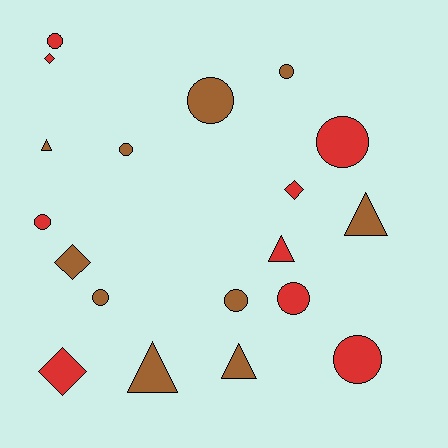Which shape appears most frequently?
Circle, with 10 objects.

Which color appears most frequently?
Brown, with 10 objects.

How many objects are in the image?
There are 19 objects.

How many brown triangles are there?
There are 4 brown triangles.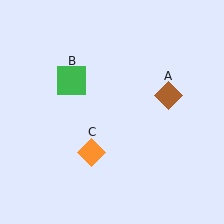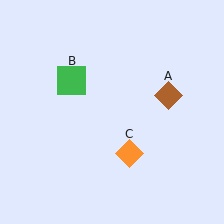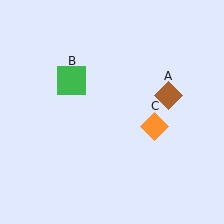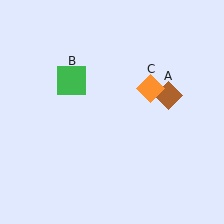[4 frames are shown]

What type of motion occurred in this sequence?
The orange diamond (object C) rotated counterclockwise around the center of the scene.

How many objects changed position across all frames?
1 object changed position: orange diamond (object C).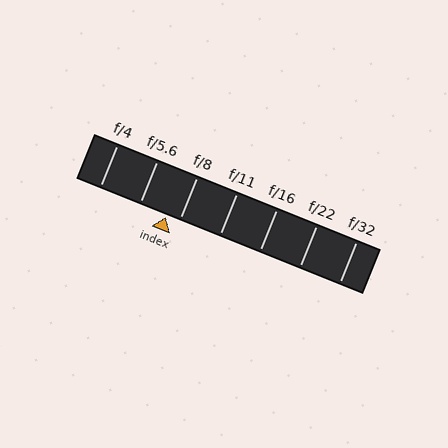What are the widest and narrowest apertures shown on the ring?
The widest aperture shown is f/4 and the narrowest is f/32.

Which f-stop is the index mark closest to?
The index mark is closest to f/8.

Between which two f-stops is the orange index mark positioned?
The index mark is between f/5.6 and f/8.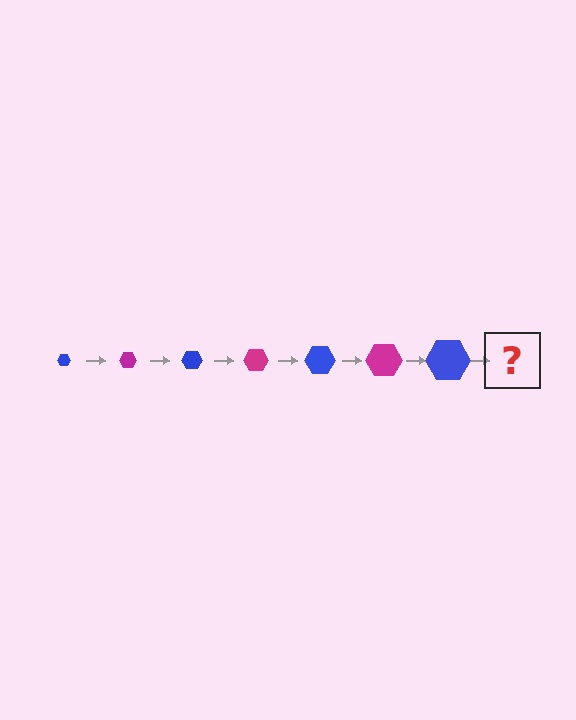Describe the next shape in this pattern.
It should be a magenta hexagon, larger than the previous one.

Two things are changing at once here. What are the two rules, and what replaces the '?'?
The two rules are that the hexagon grows larger each step and the color cycles through blue and magenta. The '?' should be a magenta hexagon, larger than the previous one.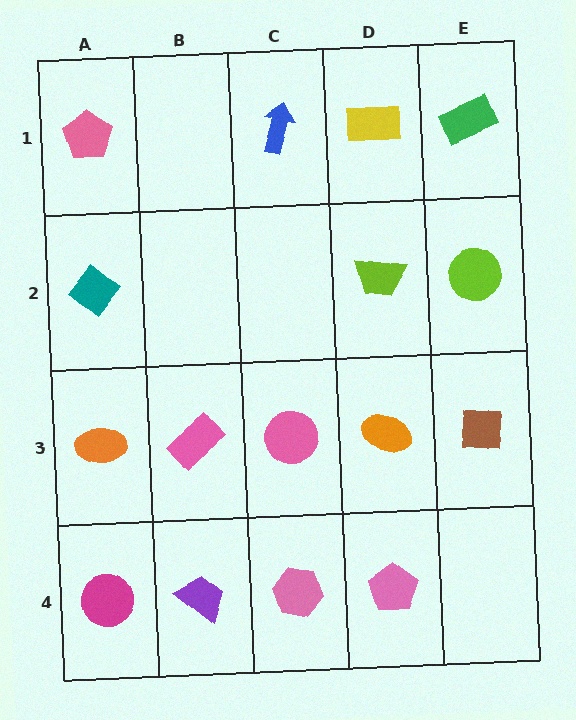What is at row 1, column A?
A pink pentagon.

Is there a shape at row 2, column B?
No, that cell is empty.